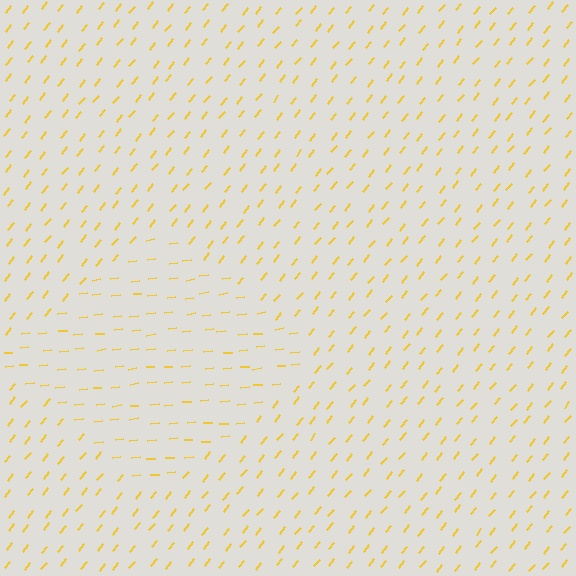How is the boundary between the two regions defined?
The boundary is defined purely by a change in line orientation (approximately 45 degrees difference). All lines are the same color and thickness.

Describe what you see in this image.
The image is filled with small yellow line segments. A diamond region in the image has lines oriented differently from the surrounding lines, creating a visible texture boundary.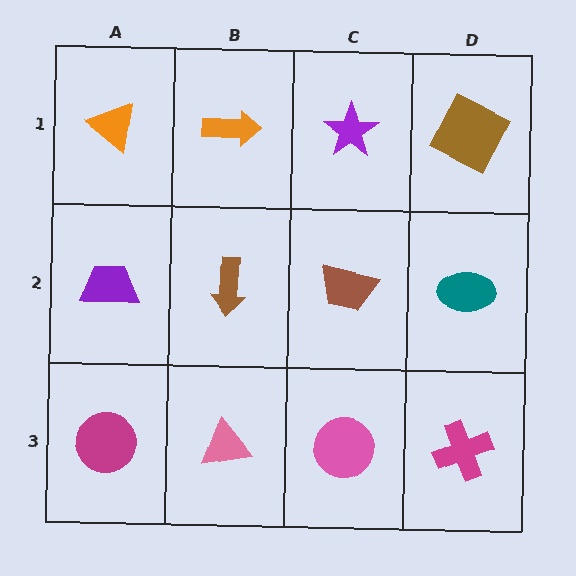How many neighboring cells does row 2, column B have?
4.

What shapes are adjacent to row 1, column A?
A purple trapezoid (row 2, column A), an orange arrow (row 1, column B).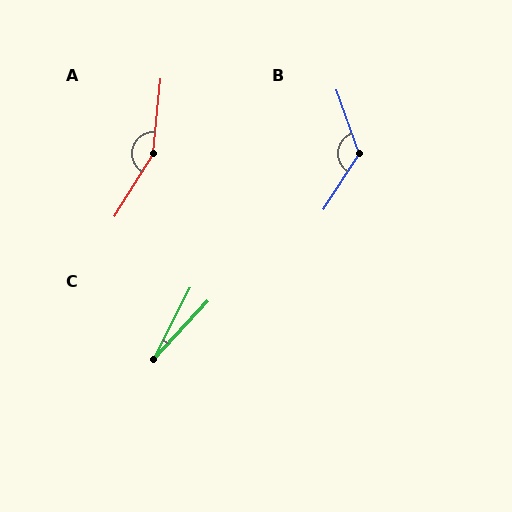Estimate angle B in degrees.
Approximately 127 degrees.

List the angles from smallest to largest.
C (16°), B (127°), A (154°).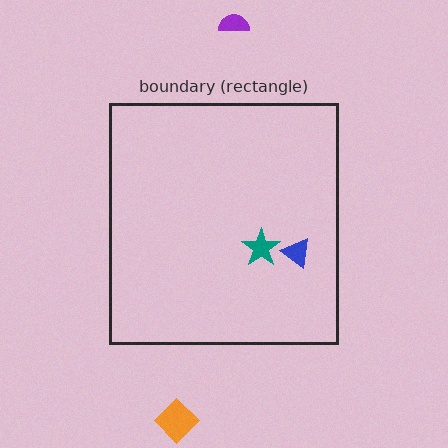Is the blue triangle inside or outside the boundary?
Inside.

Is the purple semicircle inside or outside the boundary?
Outside.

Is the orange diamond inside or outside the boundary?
Outside.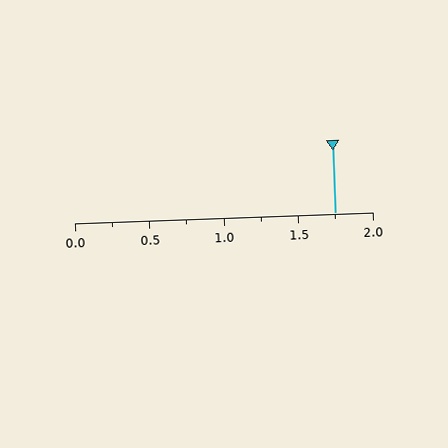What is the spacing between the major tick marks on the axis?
The major ticks are spaced 0.5 apart.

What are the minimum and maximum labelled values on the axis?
The axis runs from 0.0 to 2.0.